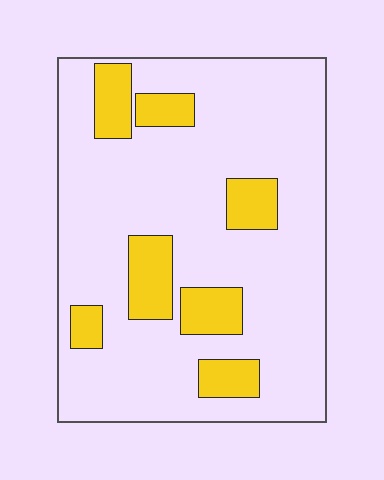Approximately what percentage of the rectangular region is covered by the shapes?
Approximately 20%.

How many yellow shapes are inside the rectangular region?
7.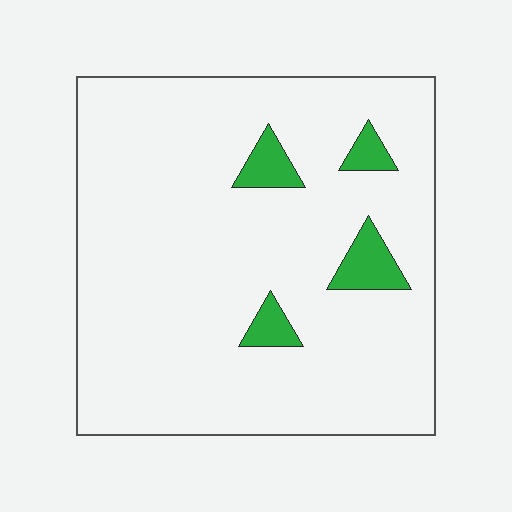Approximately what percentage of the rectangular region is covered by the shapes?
Approximately 5%.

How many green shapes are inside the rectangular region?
4.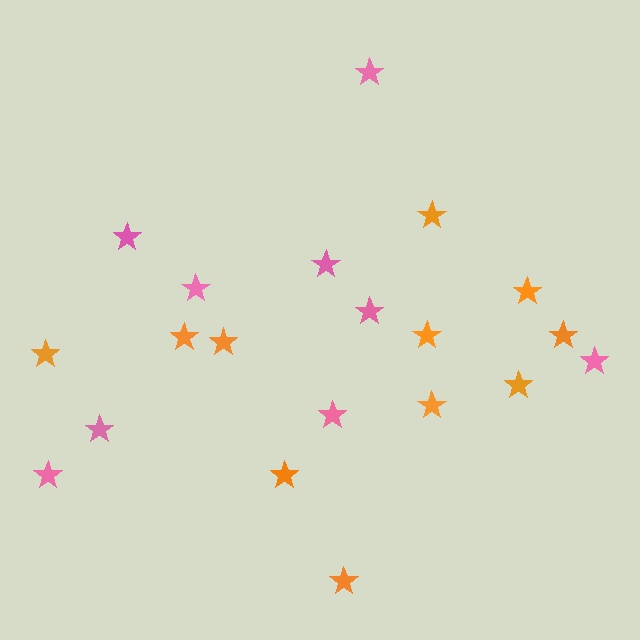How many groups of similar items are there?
There are 2 groups: one group of orange stars (11) and one group of pink stars (9).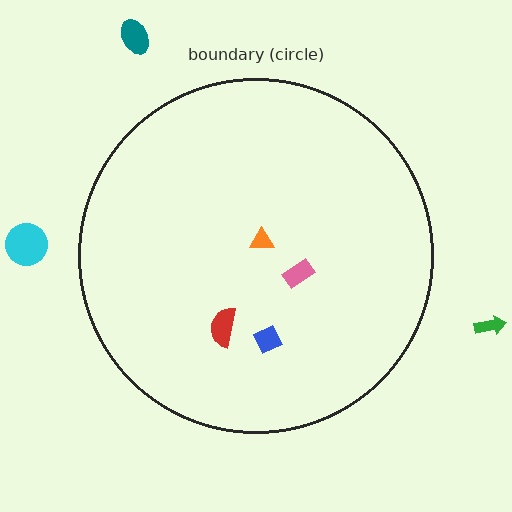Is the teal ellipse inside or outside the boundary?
Outside.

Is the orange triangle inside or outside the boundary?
Inside.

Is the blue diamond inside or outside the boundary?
Inside.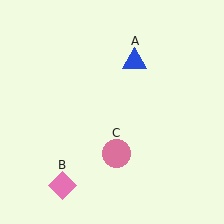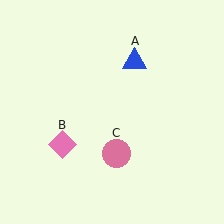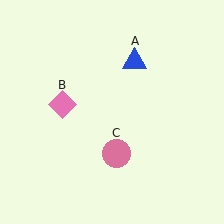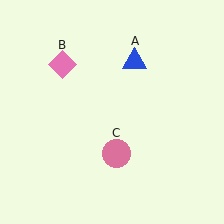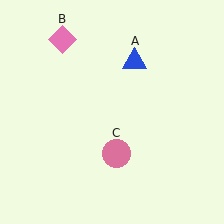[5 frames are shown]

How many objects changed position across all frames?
1 object changed position: pink diamond (object B).